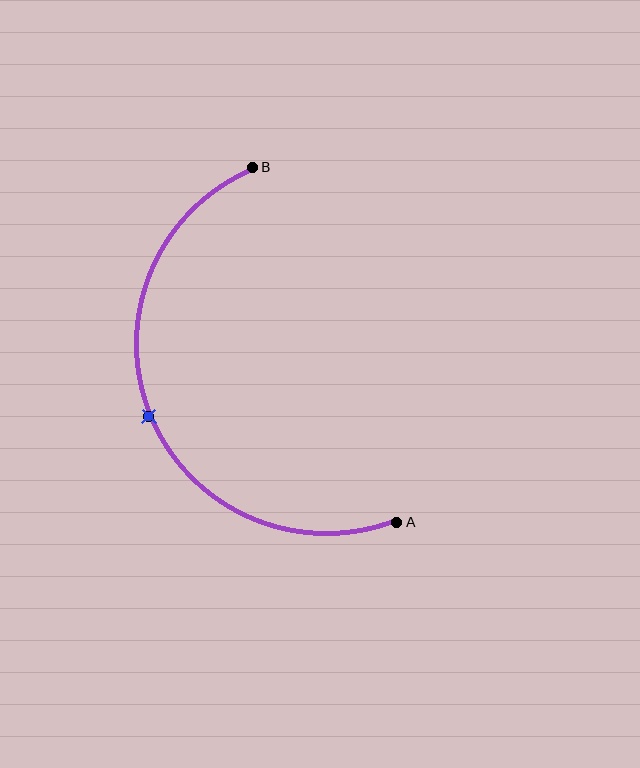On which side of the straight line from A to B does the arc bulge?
The arc bulges to the left of the straight line connecting A and B.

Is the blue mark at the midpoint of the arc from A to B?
Yes. The blue mark lies on the arc at equal arc-length from both A and B — it is the arc midpoint.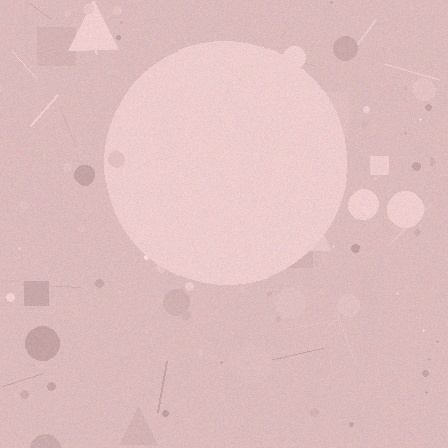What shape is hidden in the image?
A circle is hidden in the image.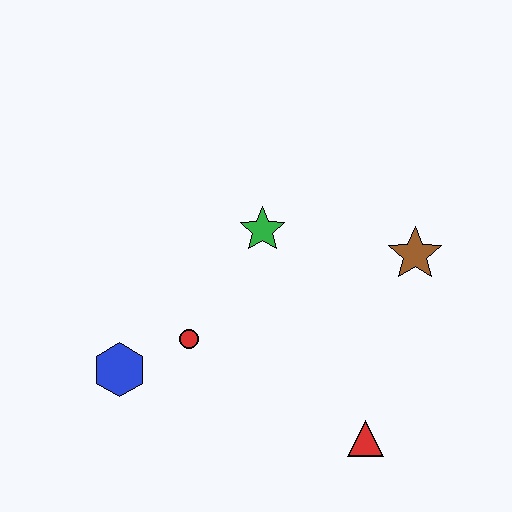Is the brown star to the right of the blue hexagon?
Yes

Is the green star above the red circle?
Yes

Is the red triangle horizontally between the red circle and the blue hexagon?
No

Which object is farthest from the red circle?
The brown star is farthest from the red circle.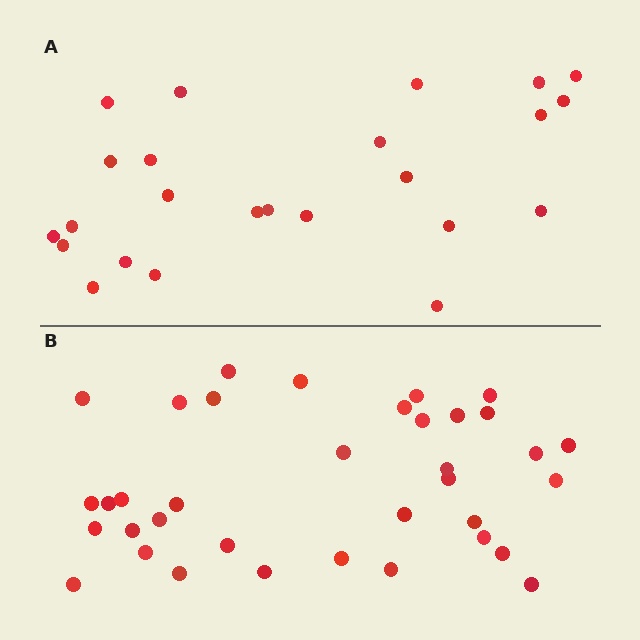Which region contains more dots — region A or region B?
Region B (the bottom region) has more dots.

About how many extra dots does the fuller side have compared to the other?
Region B has roughly 12 or so more dots than region A.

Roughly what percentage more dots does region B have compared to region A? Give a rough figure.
About 50% more.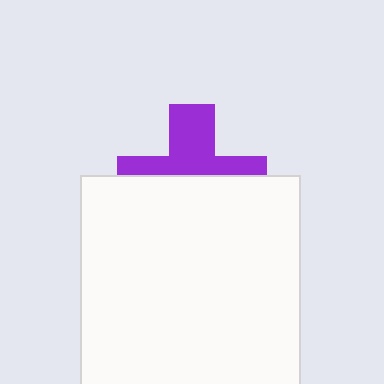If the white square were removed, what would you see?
You would see the complete purple cross.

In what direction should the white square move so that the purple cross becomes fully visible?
The white square should move down. That is the shortest direction to clear the overlap and leave the purple cross fully visible.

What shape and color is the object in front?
The object in front is a white square.